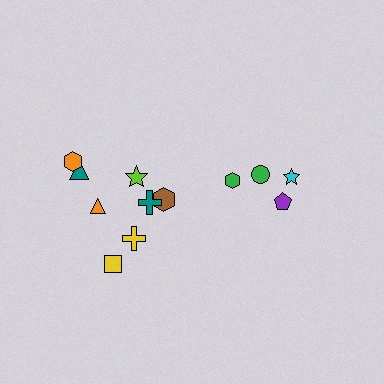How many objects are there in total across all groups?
There are 12 objects.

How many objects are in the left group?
There are 8 objects.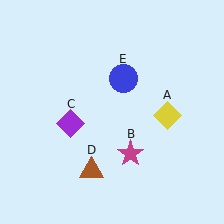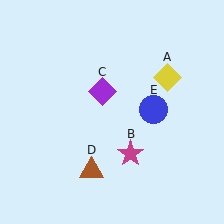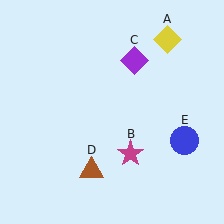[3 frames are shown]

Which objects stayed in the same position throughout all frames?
Magenta star (object B) and brown triangle (object D) remained stationary.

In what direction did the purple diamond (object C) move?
The purple diamond (object C) moved up and to the right.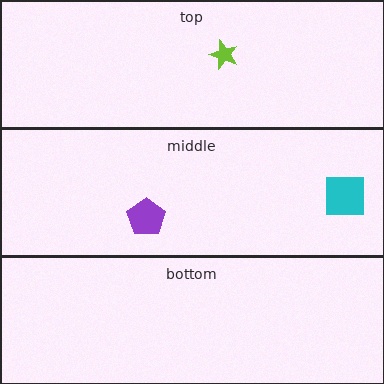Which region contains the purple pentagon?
The middle region.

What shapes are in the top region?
The lime star.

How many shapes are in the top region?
1.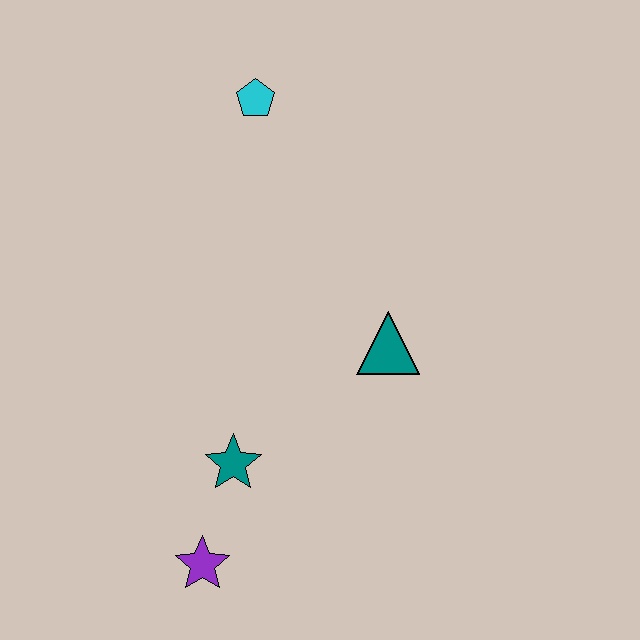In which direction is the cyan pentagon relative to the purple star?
The cyan pentagon is above the purple star.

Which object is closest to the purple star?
The teal star is closest to the purple star.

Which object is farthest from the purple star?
The cyan pentagon is farthest from the purple star.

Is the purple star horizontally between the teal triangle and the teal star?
No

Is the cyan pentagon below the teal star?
No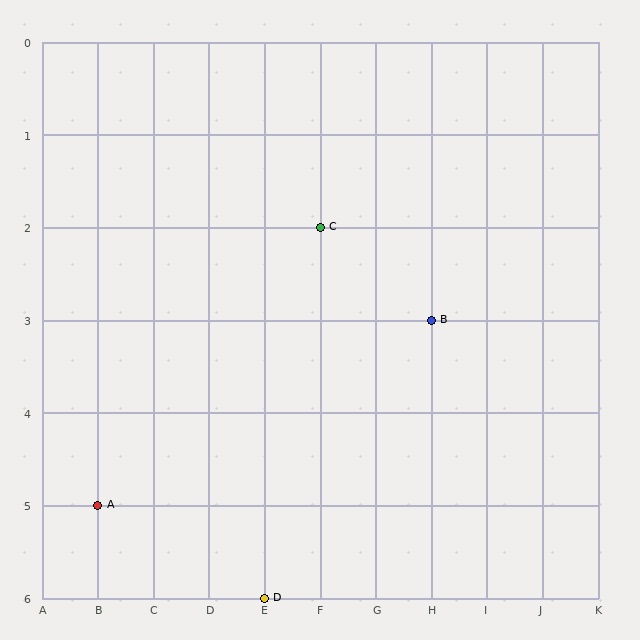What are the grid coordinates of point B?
Point B is at grid coordinates (H, 3).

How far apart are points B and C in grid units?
Points B and C are 2 columns and 1 row apart (about 2.2 grid units diagonally).